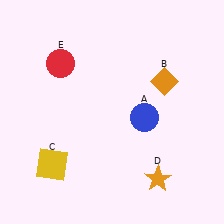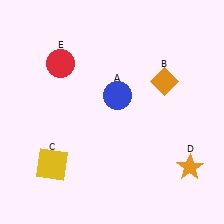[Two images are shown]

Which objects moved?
The objects that moved are: the blue circle (A), the orange star (D).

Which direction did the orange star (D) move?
The orange star (D) moved right.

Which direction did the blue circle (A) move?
The blue circle (A) moved left.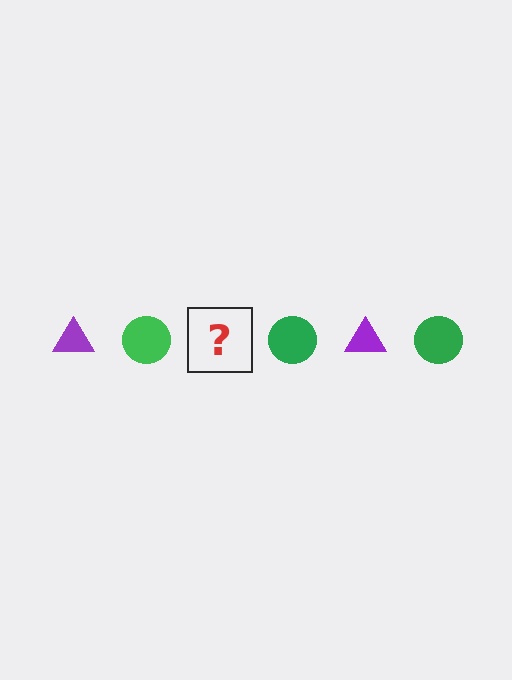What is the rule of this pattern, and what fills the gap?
The rule is that the pattern alternates between purple triangle and green circle. The gap should be filled with a purple triangle.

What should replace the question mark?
The question mark should be replaced with a purple triangle.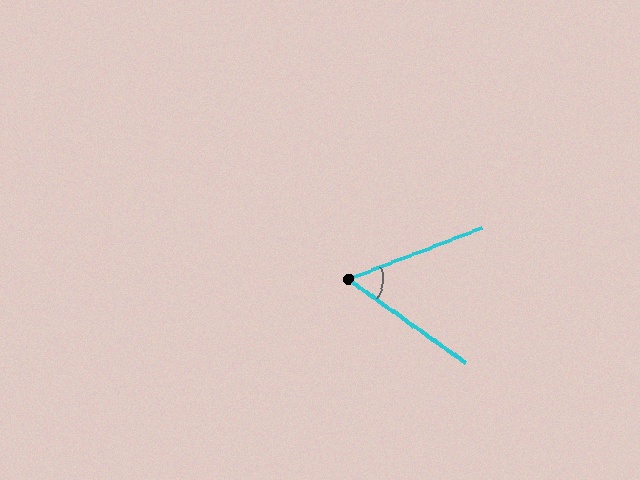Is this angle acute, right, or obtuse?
It is acute.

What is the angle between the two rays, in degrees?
Approximately 57 degrees.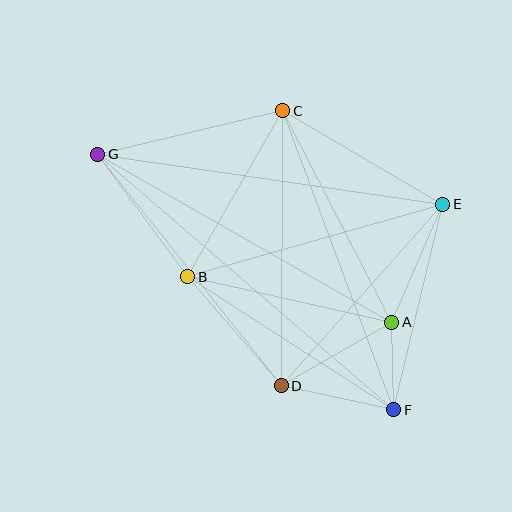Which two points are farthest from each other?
Points F and G are farthest from each other.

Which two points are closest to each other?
Points A and F are closest to each other.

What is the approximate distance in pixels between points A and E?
The distance between A and E is approximately 129 pixels.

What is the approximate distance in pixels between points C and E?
The distance between C and E is approximately 185 pixels.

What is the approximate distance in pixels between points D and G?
The distance between D and G is approximately 295 pixels.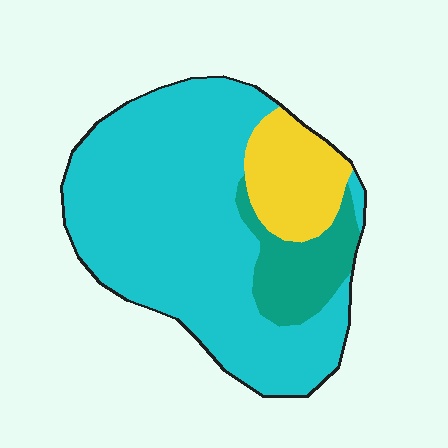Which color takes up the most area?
Cyan, at roughly 70%.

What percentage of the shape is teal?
Teal covers about 15% of the shape.